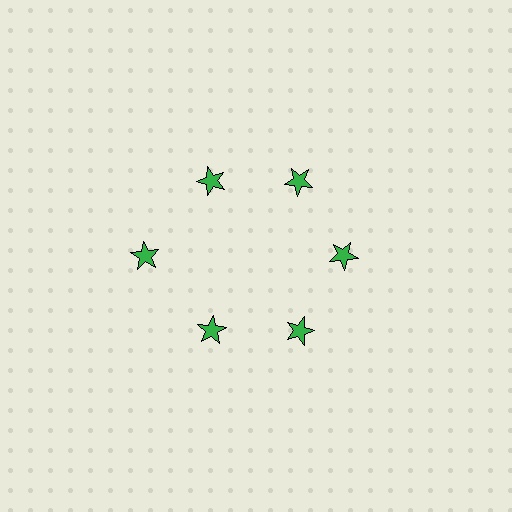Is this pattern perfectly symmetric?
No. The 6 green stars are arranged in a ring, but one element near the 9 o'clock position is pushed outward from the center, breaking the 6-fold rotational symmetry.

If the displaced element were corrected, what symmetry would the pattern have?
It would have 6-fold rotational symmetry — the pattern would map onto itself every 60 degrees.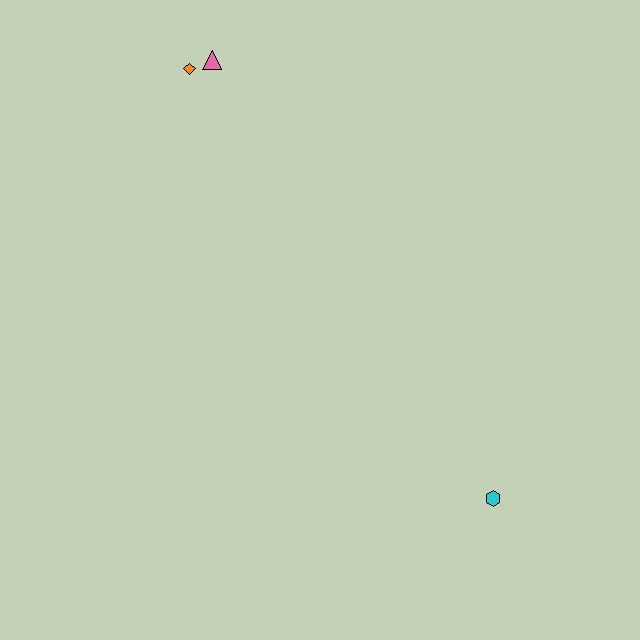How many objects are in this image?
There are 3 objects.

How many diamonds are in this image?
There is 1 diamond.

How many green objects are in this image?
There are no green objects.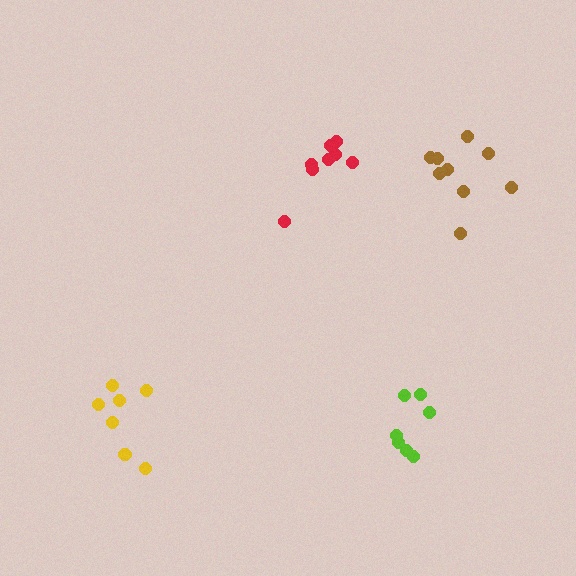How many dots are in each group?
Group 1: 7 dots, Group 2: 7 dots, Group 3: 8 dots, Group 4: 9 dots (31 total).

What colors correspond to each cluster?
The clusters are colored: yellow, lime, red, brown.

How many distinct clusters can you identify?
There are 4 distinct clusters.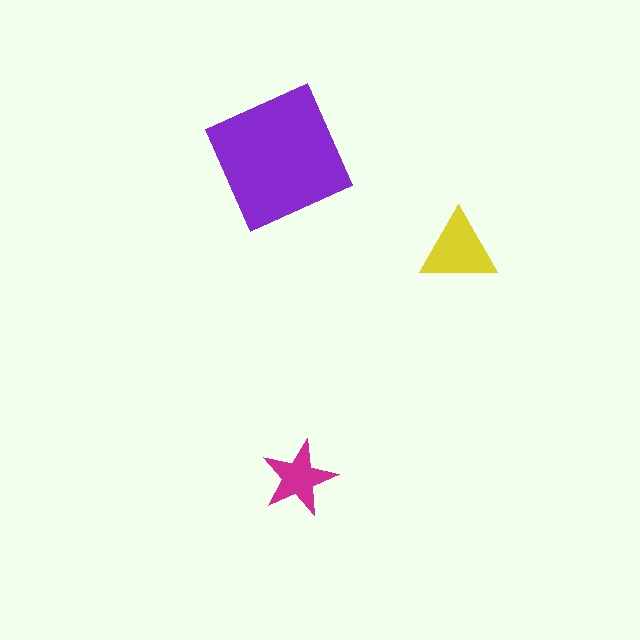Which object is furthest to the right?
The yellow triangle is rightmost.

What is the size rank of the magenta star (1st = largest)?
3rd.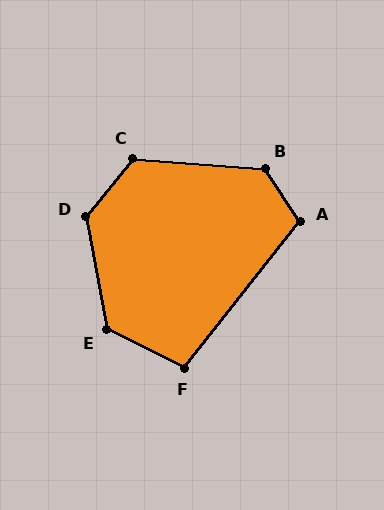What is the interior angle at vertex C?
Approximately 124 degrees (obtuse).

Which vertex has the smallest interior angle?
F, at approximately 102 degrees.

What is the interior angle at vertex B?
Approximately 128 degrees (obtuse).